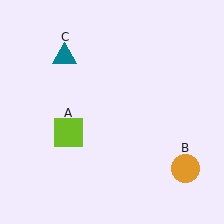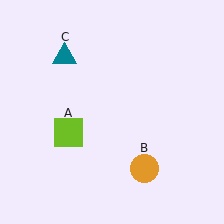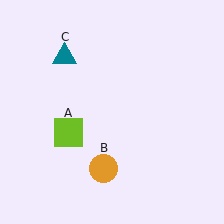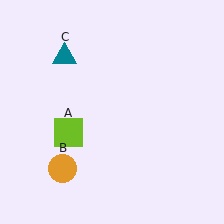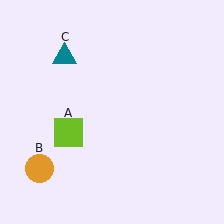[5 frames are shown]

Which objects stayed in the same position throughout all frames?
Lime square (object A) and teal triangle (object C) remained stationary.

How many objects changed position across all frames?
1 object changed position: orange circle (object B).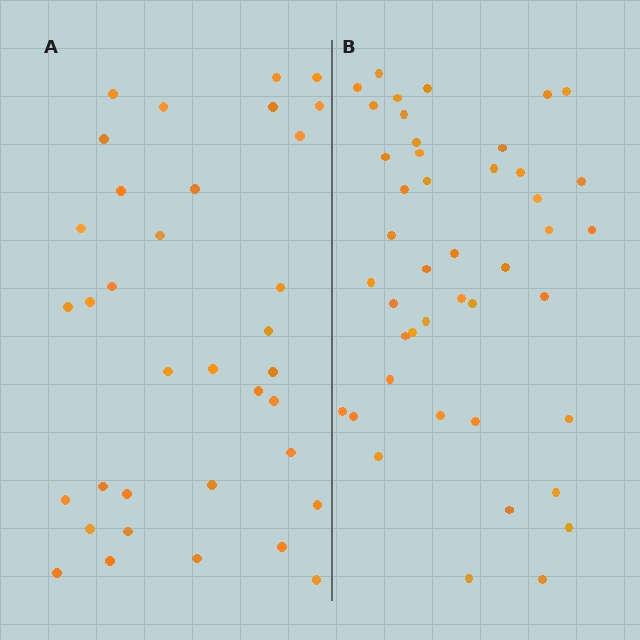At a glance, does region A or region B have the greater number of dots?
Region B (the right region) has more dots.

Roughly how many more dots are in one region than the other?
Region B has roughly 8 or so more dots than region A.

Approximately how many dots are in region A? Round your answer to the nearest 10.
About 40 dots. (The exact count is 35, which rounds to 40.)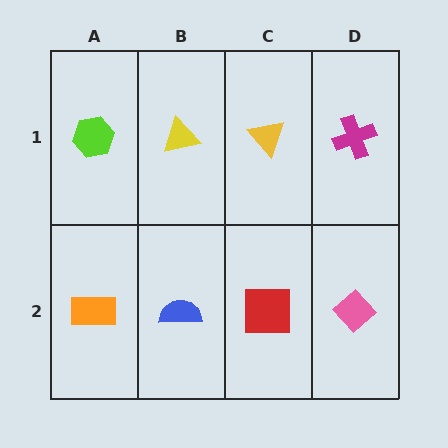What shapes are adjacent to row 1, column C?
A red square (row 2, column C), a yellow triangle (row 1, column B), a magenta cross (row 1, column D).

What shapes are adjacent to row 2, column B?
A yellow triangle (row 1, column B), an orange rectangle (row 2, column A), a red square (row 2, column C).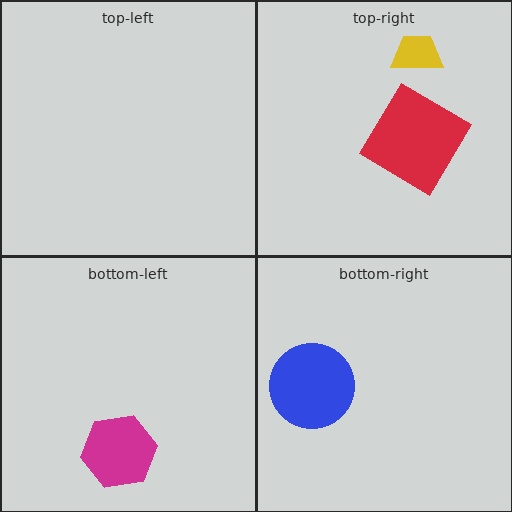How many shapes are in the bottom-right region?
1.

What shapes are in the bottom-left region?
The magenta hexagon.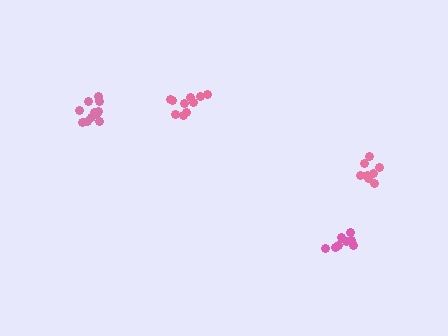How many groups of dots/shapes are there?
There are 4 groups.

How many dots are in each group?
Group 1: 10 dots, Group 2: 11 dots, Group 3: 8 dots, Group 4: 8 dots (37 total).